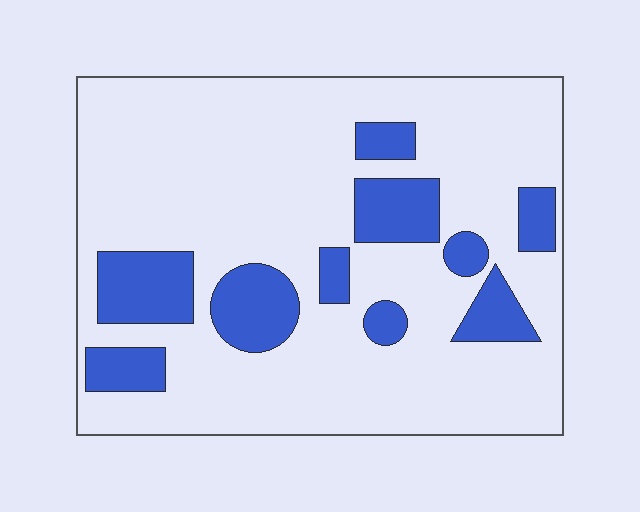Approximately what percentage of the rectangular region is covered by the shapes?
Approximately 20%.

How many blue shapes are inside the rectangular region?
10.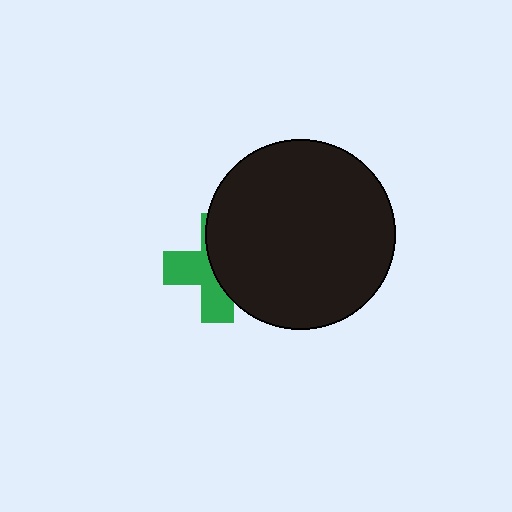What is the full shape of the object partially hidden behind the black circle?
The partially hidden object is a green cross.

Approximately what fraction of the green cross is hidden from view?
Roughly 52% of the green cross is hidden behind the black circle.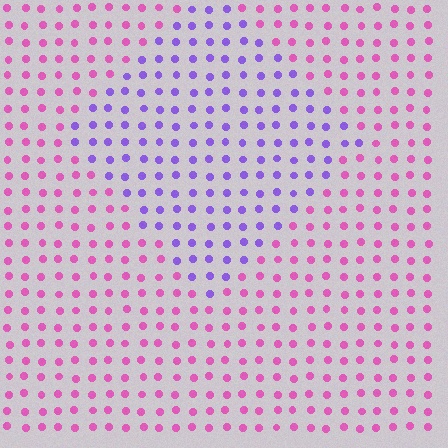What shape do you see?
I see a diamond.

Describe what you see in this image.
The image is filled with small pink elements in a uniform arrangement. A diamond-shaped region is visible where the elements are tinted to a slightly different hue, forming a subtle color boundary.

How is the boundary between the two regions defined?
The boundary is defined purely by a slight shift in hue (about 54 degrees). Spacing, size, and orientation are identical on both sides.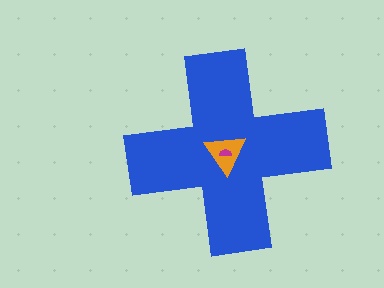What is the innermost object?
The magenta semicircle.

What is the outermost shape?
The blue cross.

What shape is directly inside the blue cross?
The orange triangle.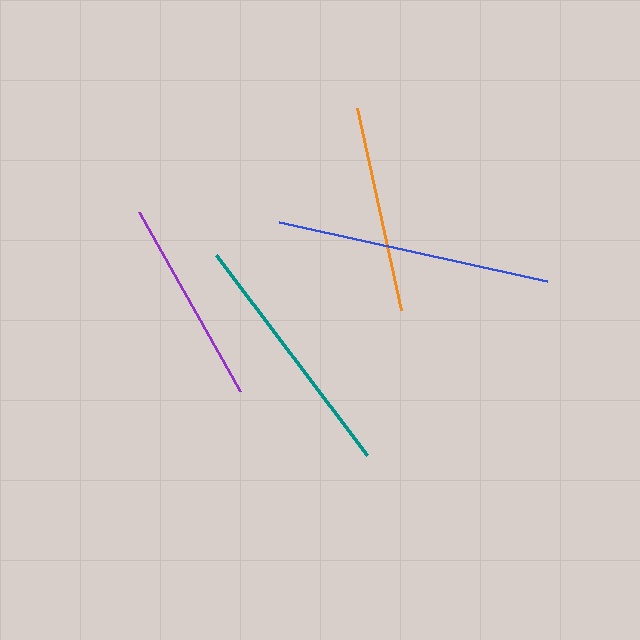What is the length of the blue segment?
The blue segment is approximately 274 pixels long.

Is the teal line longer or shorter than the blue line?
The blue line is longer than the teal line.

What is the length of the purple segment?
The purple segment is approximately 205 pixels long.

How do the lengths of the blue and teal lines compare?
The blue and teal lines are approximately the same length.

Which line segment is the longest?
The blue line is the longest at approximately 274 pixels.